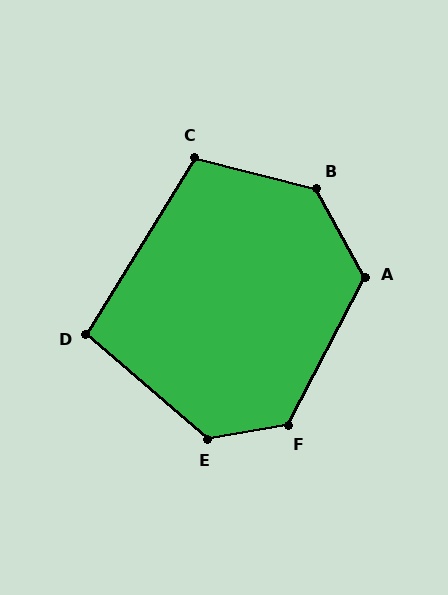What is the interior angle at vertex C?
Approximately 107 degrees (obtuse).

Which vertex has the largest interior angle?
B, at approximately 133 degrees.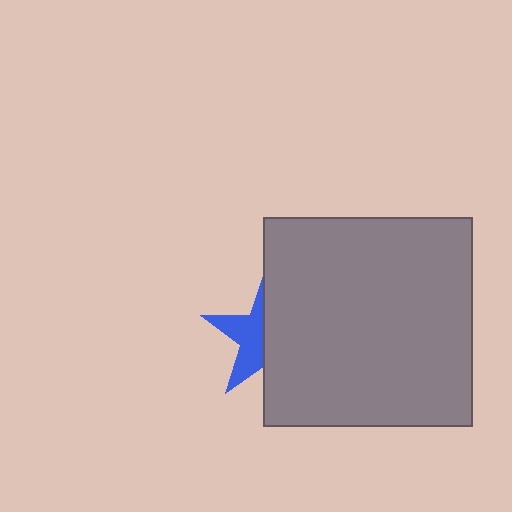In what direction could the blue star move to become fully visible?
The blue star could move left. That would shift it out from behind the gray square entirely.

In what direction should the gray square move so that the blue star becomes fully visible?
The gray square should move right. That is the shortest direction to clear the overlap and leave the blue star fully visible.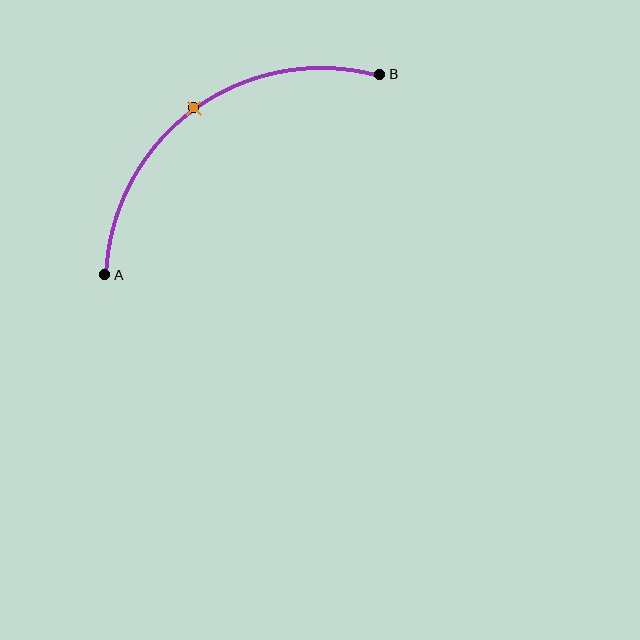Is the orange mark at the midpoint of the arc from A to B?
Yes. The orange mark lies on the arc at equal arc-length from both A and B — it is the arc midpoint.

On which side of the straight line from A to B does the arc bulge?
The arc bulges above and to the left of the straight line connecting A and B.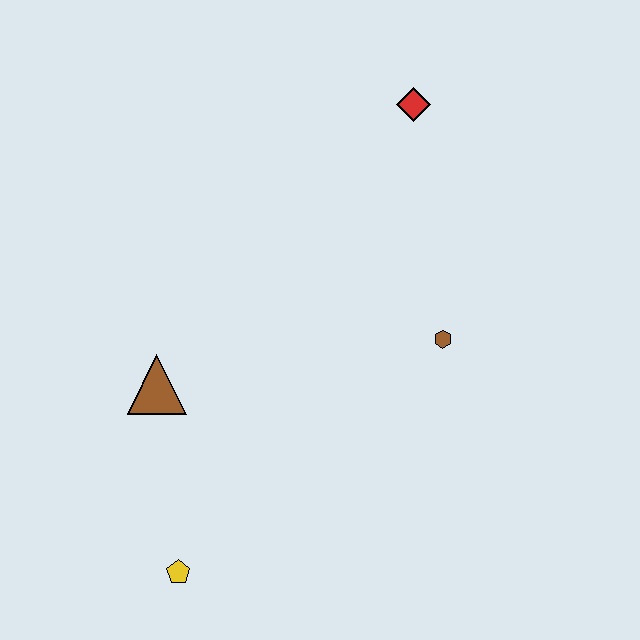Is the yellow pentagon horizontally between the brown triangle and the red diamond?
Yes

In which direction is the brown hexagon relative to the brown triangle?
The brown hexagon is to the right of the brown triangle.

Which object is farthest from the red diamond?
The yellow pentagon is farthest from the red diamond.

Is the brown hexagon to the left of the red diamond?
No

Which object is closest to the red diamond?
The brown hexagon is closest to the red diamond.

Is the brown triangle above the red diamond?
No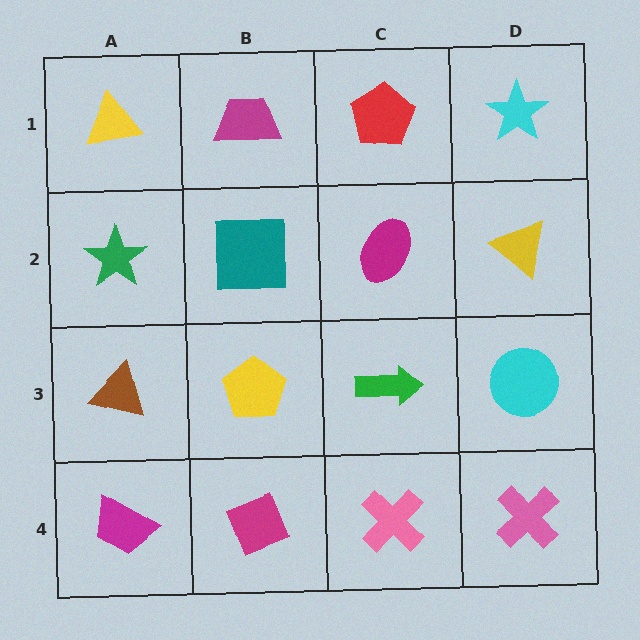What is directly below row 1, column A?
A green star.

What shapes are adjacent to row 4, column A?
A brown triangle (row 3, column A), a magenta diamond (row 4, column B).